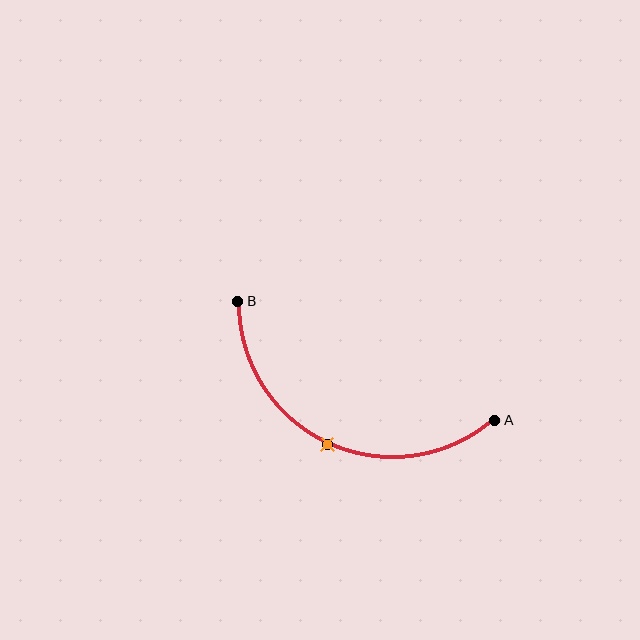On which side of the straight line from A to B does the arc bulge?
The arc bulges below the straight line connecting A and B.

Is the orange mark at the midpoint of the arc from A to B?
Yes. The orange mark lies on the arc at equal arc-length from both A and B — it is the arc midpoint.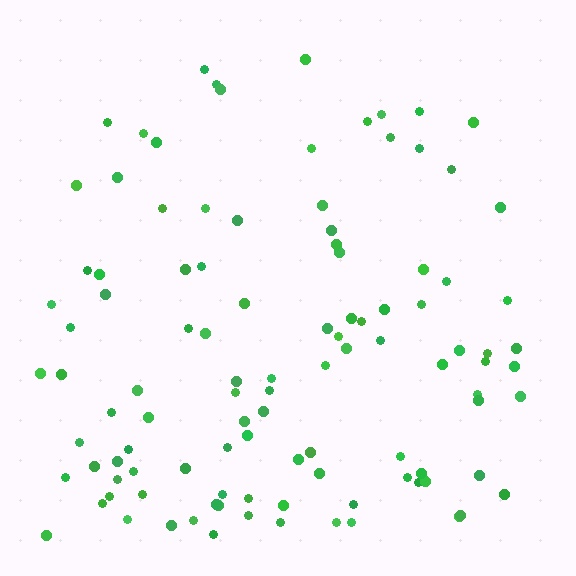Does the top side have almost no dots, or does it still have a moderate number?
Still a moderate number, just noticeably fewer than the bottom.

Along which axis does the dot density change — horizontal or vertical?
Vertical.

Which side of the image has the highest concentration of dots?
The bottom.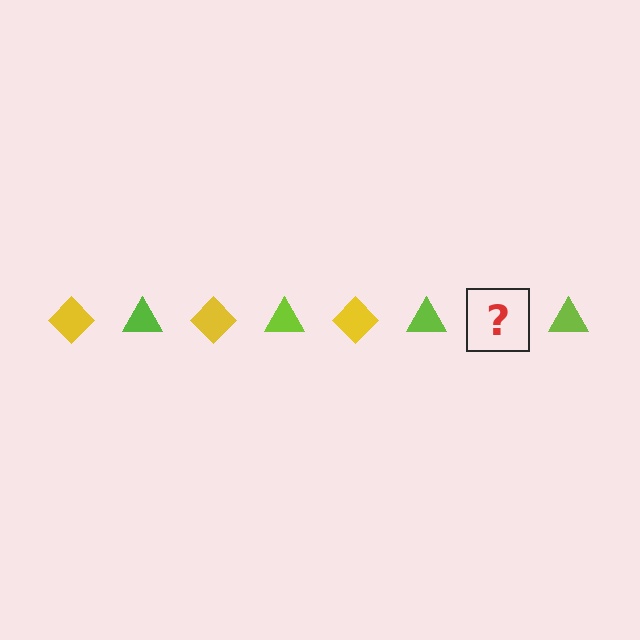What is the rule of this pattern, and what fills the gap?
The rule is that the pattern alternates between yellow diamond and lime triangle. The gap should be filled with a yellow diamond.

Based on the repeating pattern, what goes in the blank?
The blank should be a yellow diamond.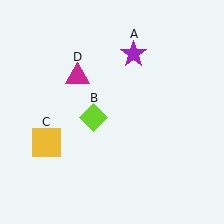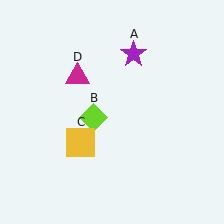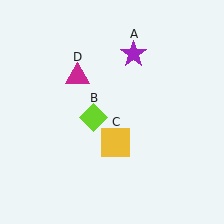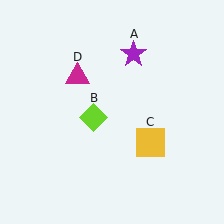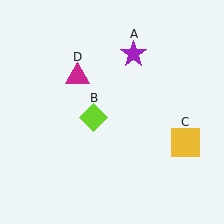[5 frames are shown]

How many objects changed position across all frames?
1 object changed position: yellow square (object C).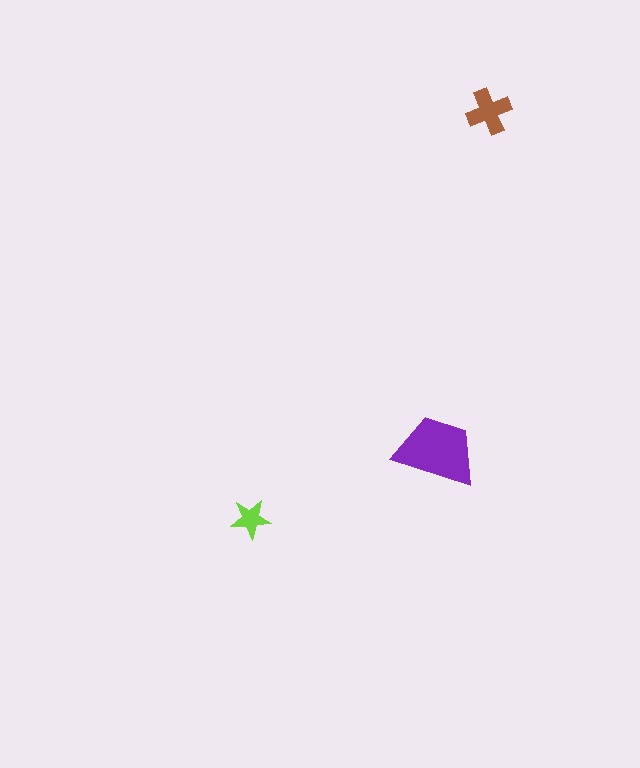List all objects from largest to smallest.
The purple trapezoid, the brown cross, the lime star.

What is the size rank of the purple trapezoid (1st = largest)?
1st.